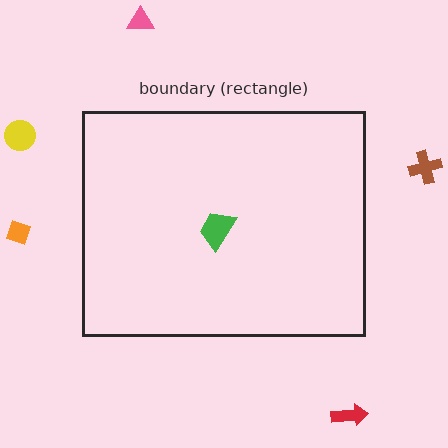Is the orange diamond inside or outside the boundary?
Outside.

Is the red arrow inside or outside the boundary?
Outside.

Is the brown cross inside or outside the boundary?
Outside.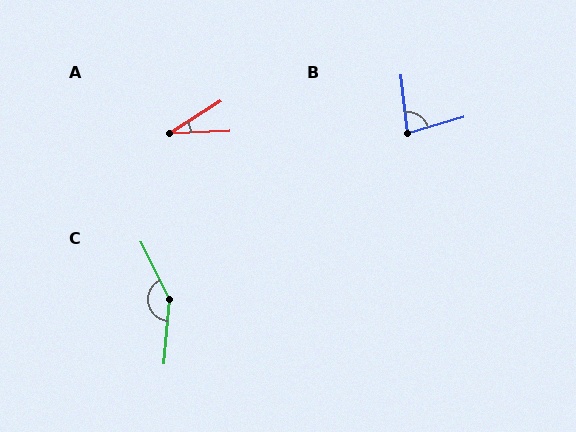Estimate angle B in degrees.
Approximately 80 degrees.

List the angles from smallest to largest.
A (30°), B (80°), C (149°).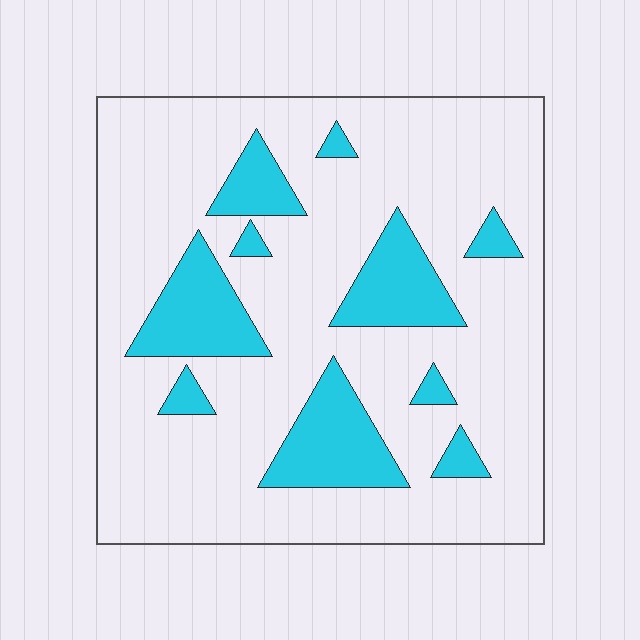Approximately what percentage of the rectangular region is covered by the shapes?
Approximately 20%.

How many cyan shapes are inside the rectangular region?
10.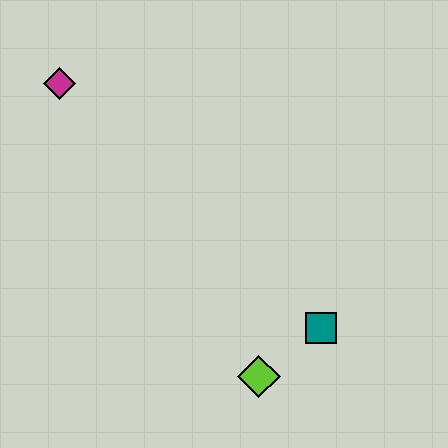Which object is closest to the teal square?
The lime diamond is closest to the teal square.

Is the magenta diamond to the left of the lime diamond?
Yes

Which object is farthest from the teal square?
The magenta diamond is farthest from the teal square.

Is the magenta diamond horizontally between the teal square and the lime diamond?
No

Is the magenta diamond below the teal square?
No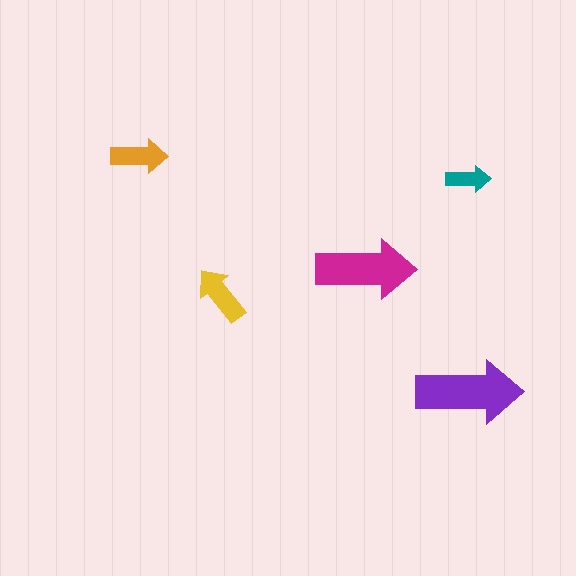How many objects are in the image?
There are 5 objects in the image.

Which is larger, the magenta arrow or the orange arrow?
The magenta one.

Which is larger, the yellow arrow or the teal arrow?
The yellow one.